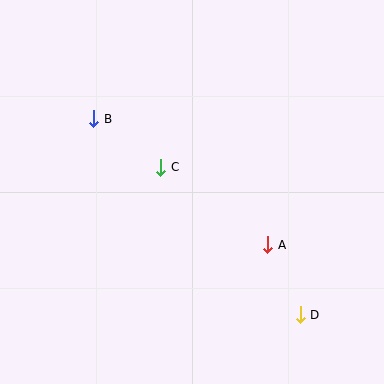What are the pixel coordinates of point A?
Point A is at (268, 245).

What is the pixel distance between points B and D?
The distance between B and D is 285 pixels.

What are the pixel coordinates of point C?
Point C is at (161, 167).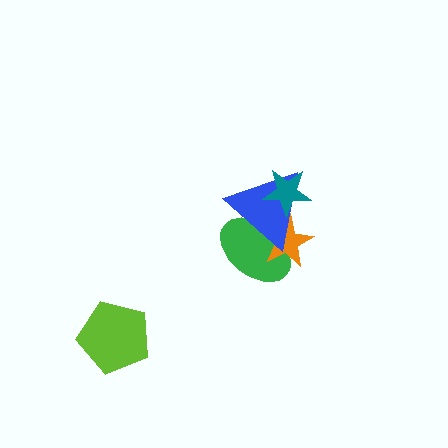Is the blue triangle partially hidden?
Yes, it is partially covered by another shape.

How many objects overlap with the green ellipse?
2 objects overlap with the green ellipse.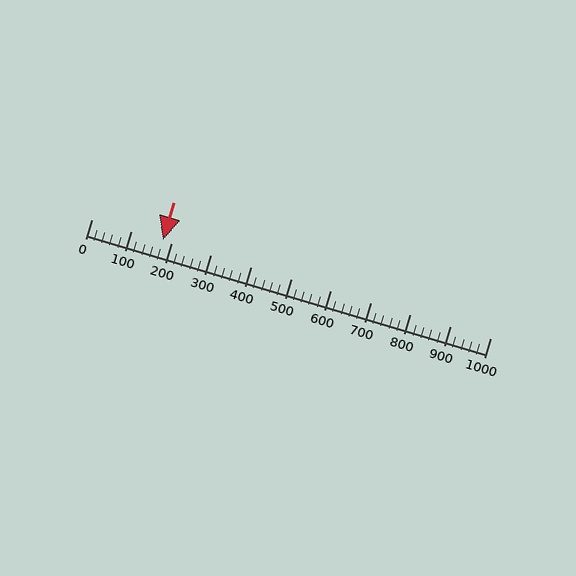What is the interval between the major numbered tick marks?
The major tick marks are spaced 100 units apart.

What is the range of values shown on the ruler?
The ruler shows values from 0 to 1000.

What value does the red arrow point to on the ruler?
The red arrow points to approximately 180.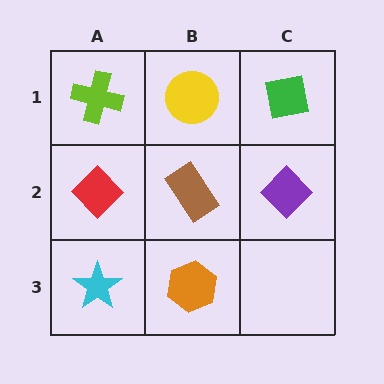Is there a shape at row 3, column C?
No, that cell is empty.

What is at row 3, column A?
A cyan star.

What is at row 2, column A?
A red diamond.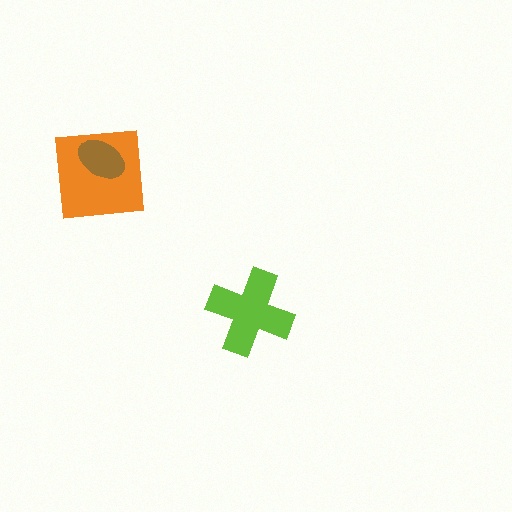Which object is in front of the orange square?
The brown ellipse is in front of the orange square.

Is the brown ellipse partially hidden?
No, no other shape covers it.